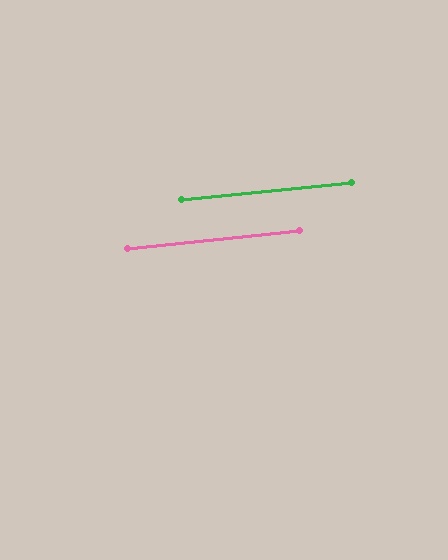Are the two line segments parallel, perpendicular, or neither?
Parallel — their directions differ by only 0.2°.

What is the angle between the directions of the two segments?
Approximately 0 degrees.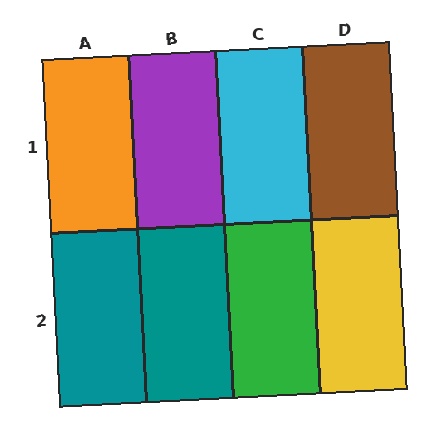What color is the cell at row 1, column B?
Purple.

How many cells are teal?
2 cells are teal.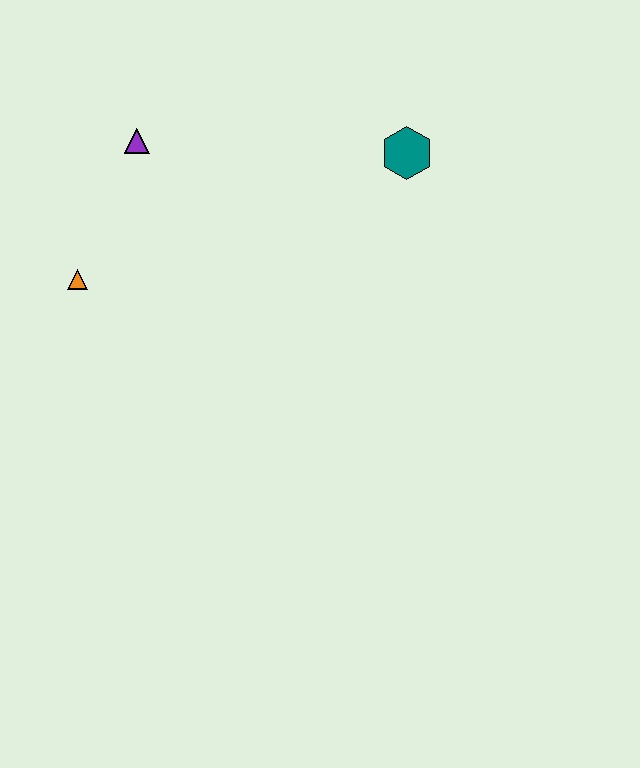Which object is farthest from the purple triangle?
The teal hexagon is farthest from the purple triangle.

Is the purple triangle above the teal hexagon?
Yes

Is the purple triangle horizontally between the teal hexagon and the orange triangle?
Yes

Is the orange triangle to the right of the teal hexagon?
No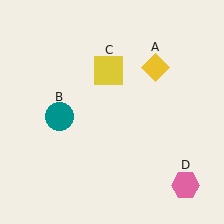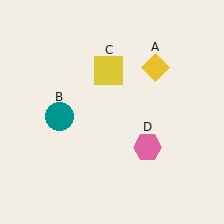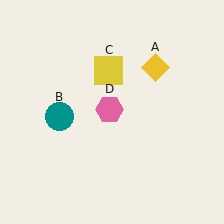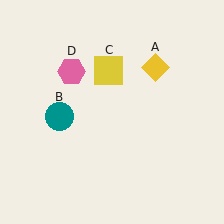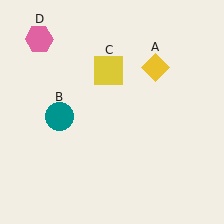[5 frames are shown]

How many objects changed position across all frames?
1 object changed position: pink hexagon (object D).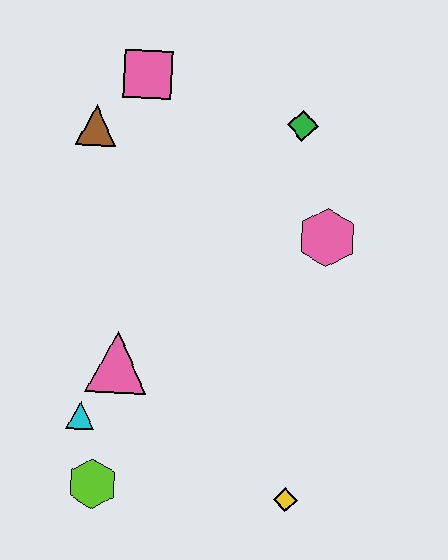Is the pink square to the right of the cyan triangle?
Yes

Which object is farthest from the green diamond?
The lime hexagon is farthest from the green diamond.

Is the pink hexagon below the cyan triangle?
No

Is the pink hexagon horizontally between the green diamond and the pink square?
No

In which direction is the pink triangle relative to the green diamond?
The pink triangle is below the green diamond.